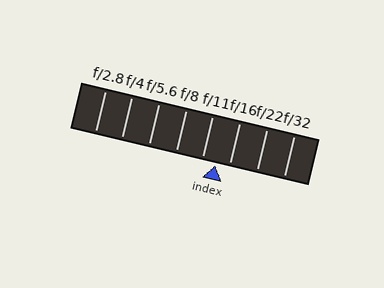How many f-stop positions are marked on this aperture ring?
There are 8 f-stop positions marked.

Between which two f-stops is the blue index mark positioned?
The index mark is between f/11 and f/16.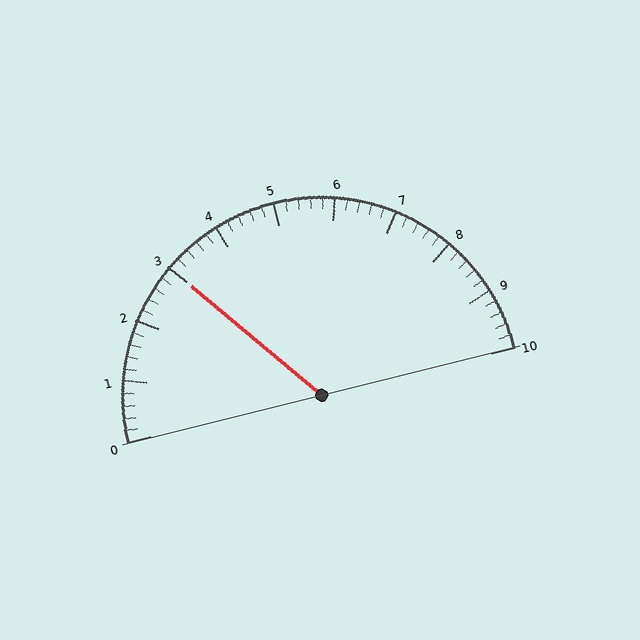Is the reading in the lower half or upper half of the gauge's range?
The reading is in the lower half of the range (0 to 10).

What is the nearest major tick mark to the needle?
The nearest major tick mark is 3.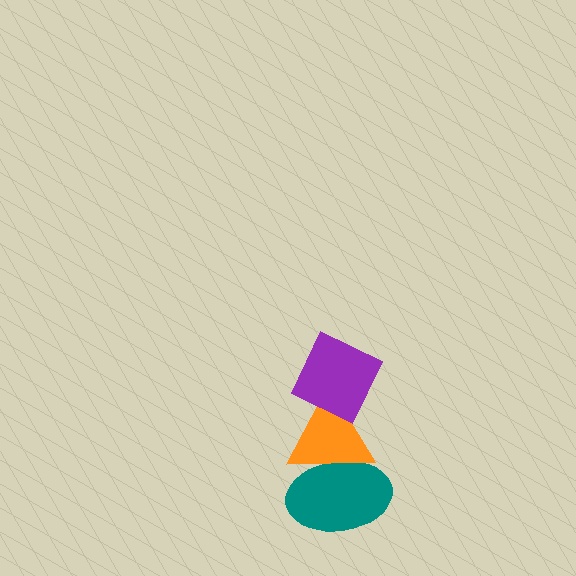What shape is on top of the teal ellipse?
The orange triangle is on top of the teal ellipse.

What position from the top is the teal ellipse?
The teal ellipse is 3rd from the top.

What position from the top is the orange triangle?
The orange triangle is 2nd from the top.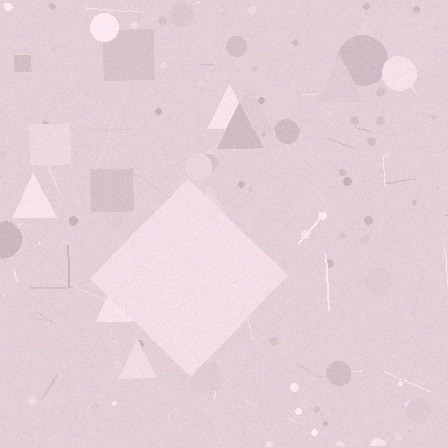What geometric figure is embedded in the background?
A diamond is embedded in the background.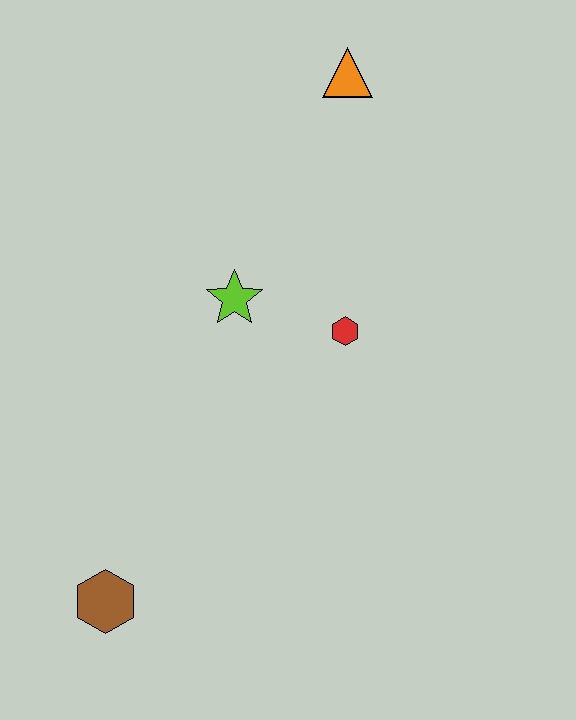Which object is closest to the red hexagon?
The lime star is closest to the red hexagon.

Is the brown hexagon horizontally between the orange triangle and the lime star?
No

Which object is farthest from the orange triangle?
The brown hexagon is farthest from the orange triangle.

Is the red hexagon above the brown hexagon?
Yes